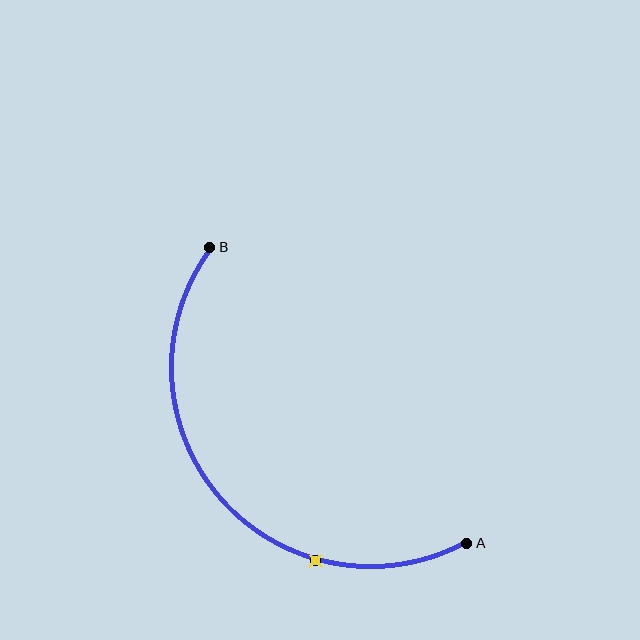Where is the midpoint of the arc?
The arc midpoint is the point on the curve farthest from the straight line joining A and B. It sits below and to the left of that line.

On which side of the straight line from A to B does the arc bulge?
The arc bulges below and to the left of the straight line connecting A and B.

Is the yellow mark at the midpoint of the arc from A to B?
No. The yellow mark lies on the arc but is closer to endpoint A. The arc midpoint would be at the point on the curve equidistant along the arc from both A and B.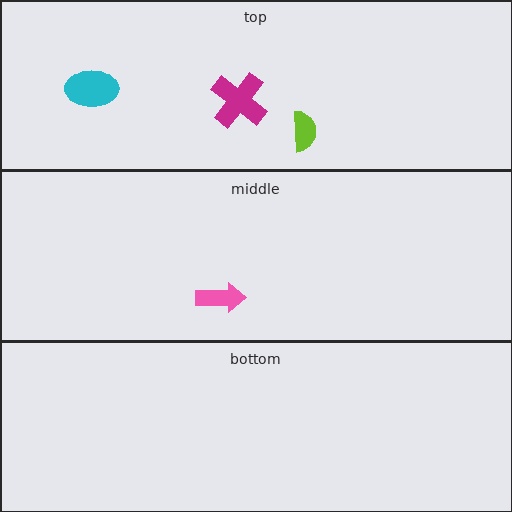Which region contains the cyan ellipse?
The top region.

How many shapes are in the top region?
3.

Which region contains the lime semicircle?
The top region.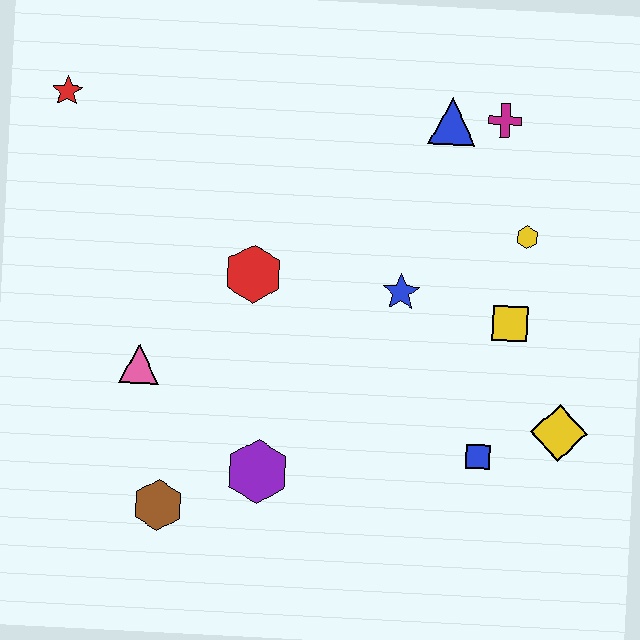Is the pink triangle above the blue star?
No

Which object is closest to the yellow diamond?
The blue square is closest to the yellow diamond.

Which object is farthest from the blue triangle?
The brown hexagon is farthest from the blue triangle.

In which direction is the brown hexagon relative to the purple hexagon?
The brown hexagon is to the left of the purple hexagon.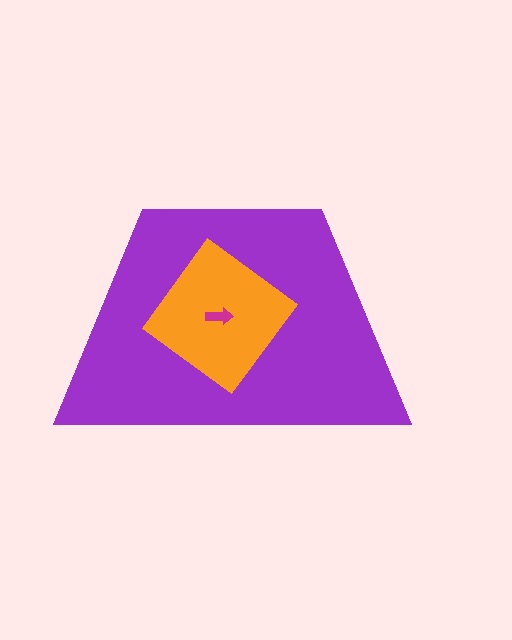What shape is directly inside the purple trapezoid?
The orange diamond.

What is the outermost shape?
The purple trapezoid.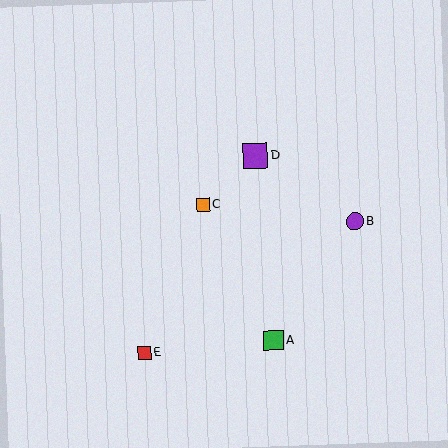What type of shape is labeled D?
Shape D is a purple square.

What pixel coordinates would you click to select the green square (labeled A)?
Click at (274, 341) to select the green square A.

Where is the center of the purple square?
The center of the purple square is at (255, 156).